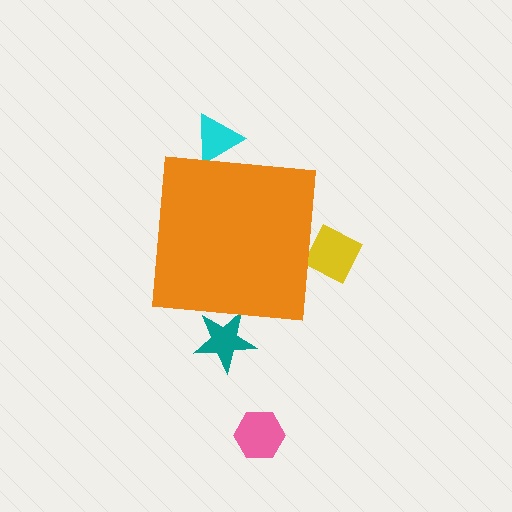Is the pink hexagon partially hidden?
No, the pink hexagon is fully visible.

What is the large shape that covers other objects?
An orange square.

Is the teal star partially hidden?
Yes, the teal star is partially hidden behind the orange square.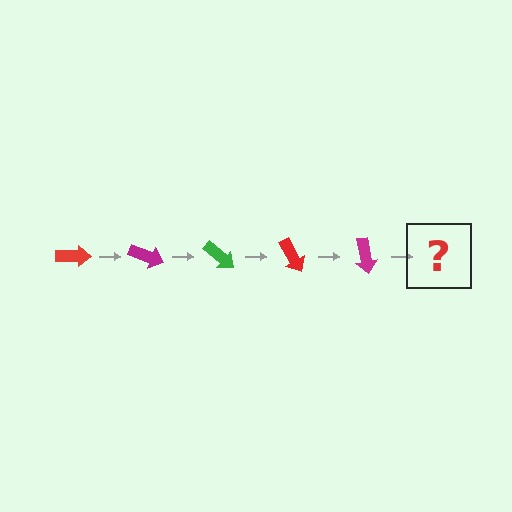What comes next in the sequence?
The next element should be a green arrow, rotated 100 degrees from the start.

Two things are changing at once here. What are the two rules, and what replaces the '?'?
The two rules are that it rotates 20 degrees each step and the color cycles through red, magenta, and green. The '?' should be a green arrow, rotated 100 degrees from the start.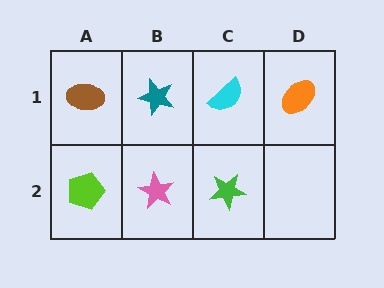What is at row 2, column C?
A green star.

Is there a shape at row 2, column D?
No, that cell is empty.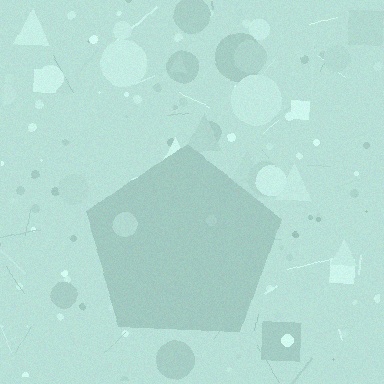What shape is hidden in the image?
A pentagon is hidden in the image.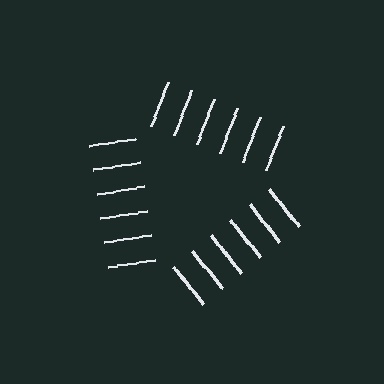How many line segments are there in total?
18 — 6 along each of the 3 edges.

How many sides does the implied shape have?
3 sides — the line-ends trace a triangle.